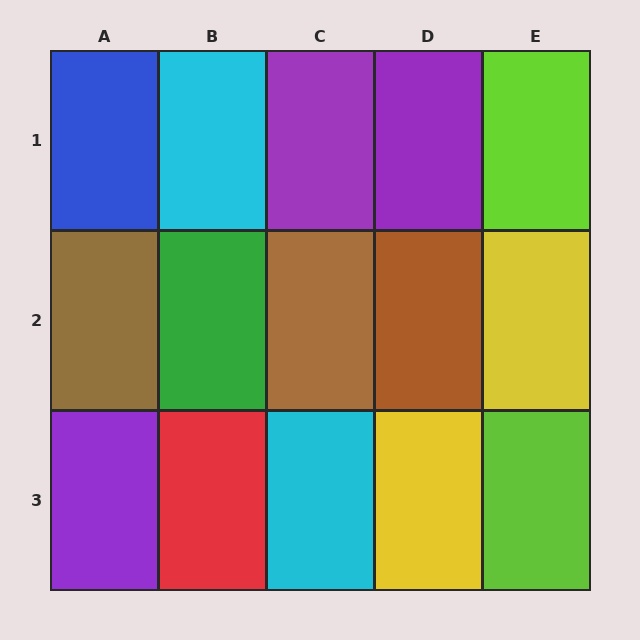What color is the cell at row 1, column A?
Blue.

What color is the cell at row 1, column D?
Purple.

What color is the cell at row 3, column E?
Lime.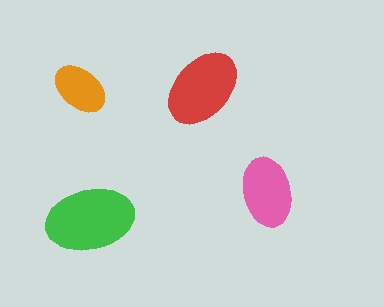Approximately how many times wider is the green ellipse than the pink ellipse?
About 1.5 times wider.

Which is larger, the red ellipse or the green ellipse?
The green one.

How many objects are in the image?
There are 4 objects in the image.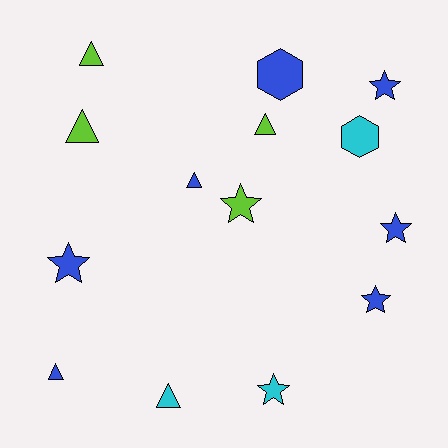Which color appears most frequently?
Blue, with 7 objects.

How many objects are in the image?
There are 14 objects.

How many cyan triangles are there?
There is 1 cyan triangle.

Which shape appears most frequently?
Triangle, with 6 objects.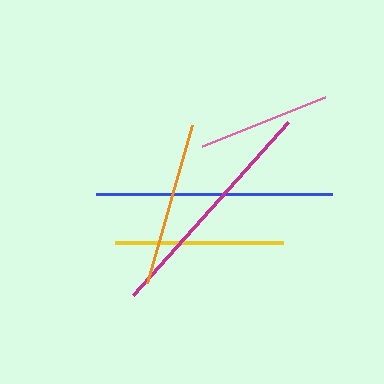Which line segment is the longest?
The blue line is the longest at approximately 236 pixels.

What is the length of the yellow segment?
The yellow segment is approximately 168 pixels long.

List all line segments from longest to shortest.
From longest to shortest: blue, magenta, yellow, orange, pink.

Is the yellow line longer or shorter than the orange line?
The yellow line is longer than the orange line.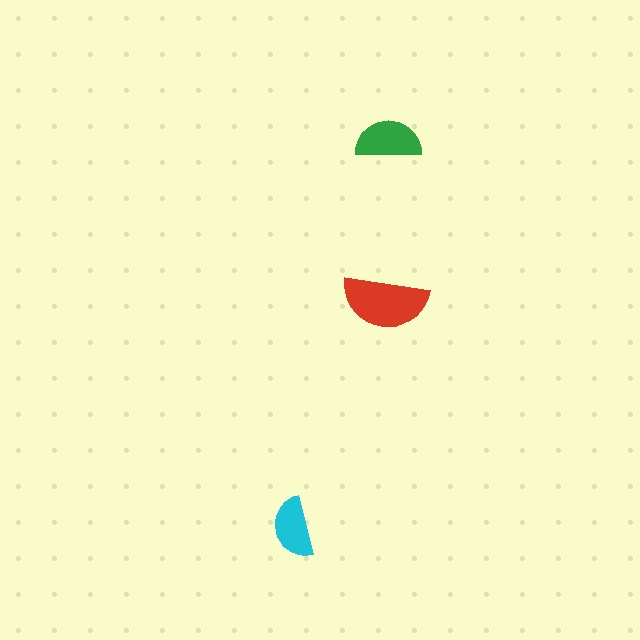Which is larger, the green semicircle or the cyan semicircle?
The green one.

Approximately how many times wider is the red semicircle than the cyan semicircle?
About 1.5 times wider.